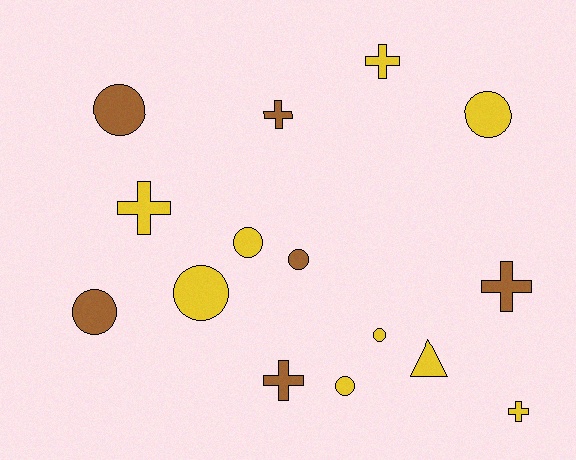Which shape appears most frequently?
Circle, with 8 objects.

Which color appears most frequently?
Yellow, with 9 objects.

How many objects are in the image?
There are 15 objects.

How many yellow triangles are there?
There is 1 yellow triangle.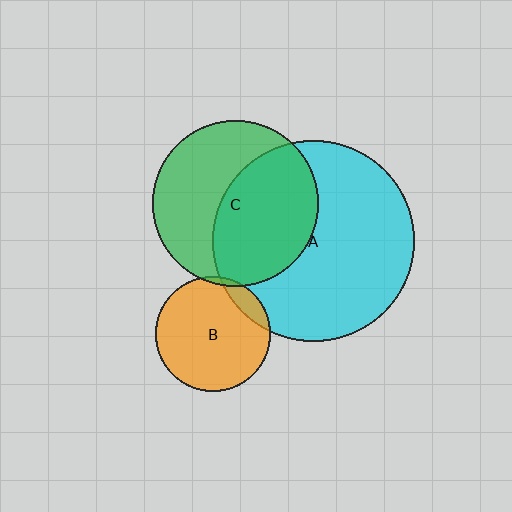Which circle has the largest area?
Circle A (cyan).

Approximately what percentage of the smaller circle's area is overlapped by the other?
Approximately 10%.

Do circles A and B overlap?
Yes.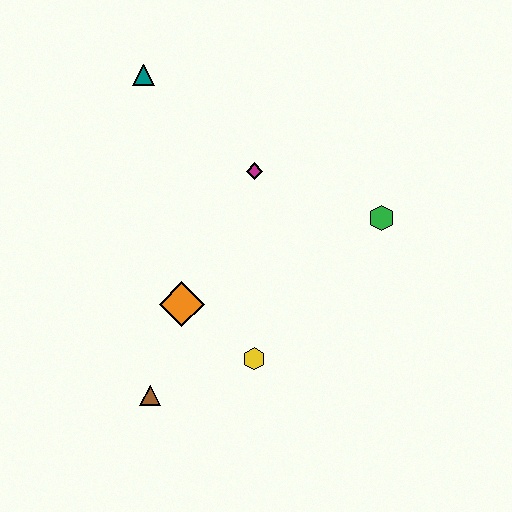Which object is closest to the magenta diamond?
The green hexagon is closest to the magenta diamond.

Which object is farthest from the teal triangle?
The brown triangle is farthest from the teal triangle.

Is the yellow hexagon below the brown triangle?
No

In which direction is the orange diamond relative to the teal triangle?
The orange diamond is below the teal triangle.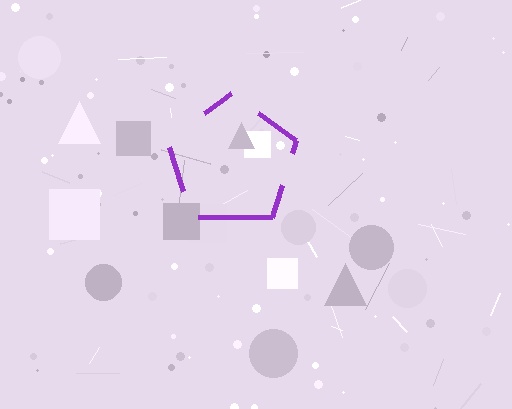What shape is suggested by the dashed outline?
The dashed outline suggests a pentagon.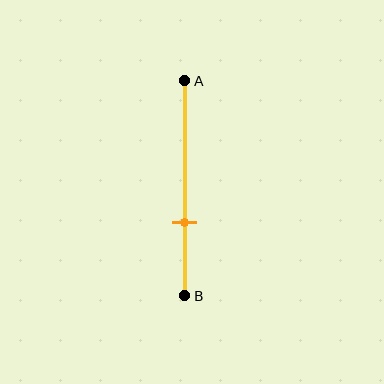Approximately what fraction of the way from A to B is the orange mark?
The orange mark is approximately 65% of the way from A to B.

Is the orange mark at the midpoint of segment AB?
No, the mark is at about 65% from A, not at the 50% midpoint.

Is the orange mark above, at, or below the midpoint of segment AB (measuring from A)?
The orange mark is below the midpoint of segment AB.